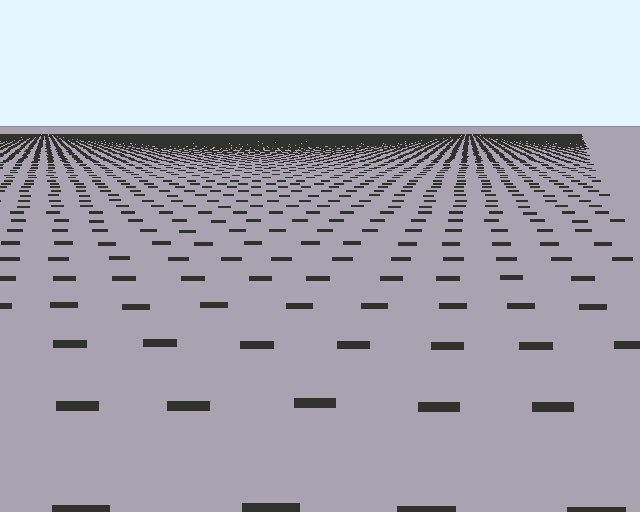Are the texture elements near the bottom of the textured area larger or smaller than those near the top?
Larger. Near the bottom, elements are closer to the viewer and appear at a bigger on-screen size.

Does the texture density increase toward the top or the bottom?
Density increases toward the top.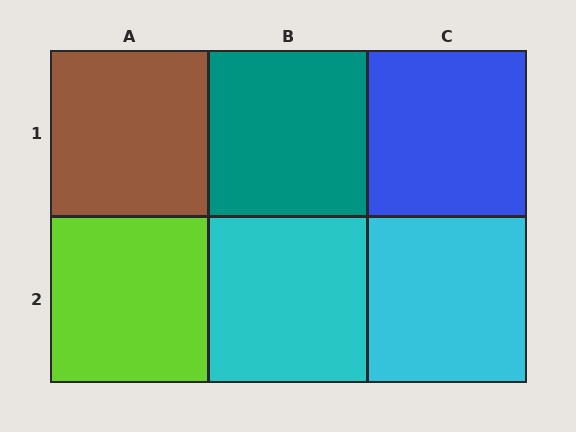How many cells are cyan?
2 cells are cyan.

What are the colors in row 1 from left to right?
Brown, teal, blue.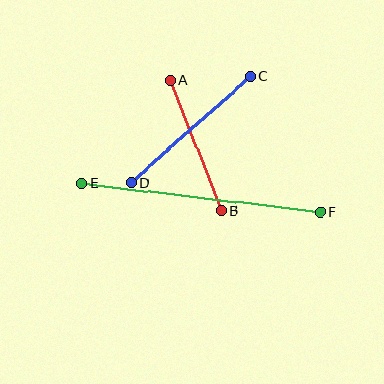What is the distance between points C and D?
The distance is approximately 159 pixels.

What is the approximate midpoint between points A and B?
The midpoint is at approximately (196, 145) pixels.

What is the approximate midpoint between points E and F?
The midpoint is at approximately (201, 198) pixels.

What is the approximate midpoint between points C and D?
The midpoint is at approximately (190, 130) pixels.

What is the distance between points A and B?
The distance is approximately 140 pixels.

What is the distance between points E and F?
The distance is approximately 241 pixels.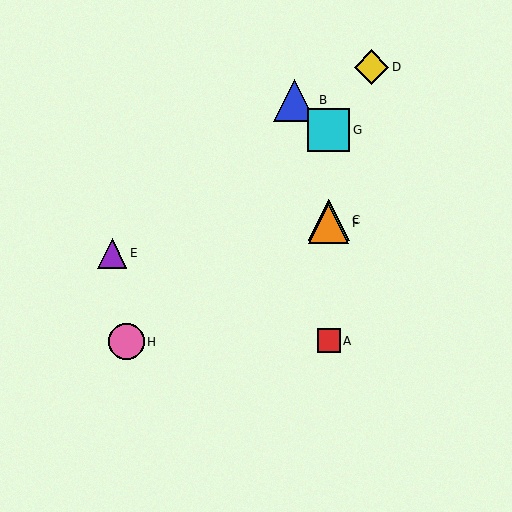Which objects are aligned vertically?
Objects A, C, F, G are aligned vertically.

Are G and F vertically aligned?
Yes, both are at x≈329.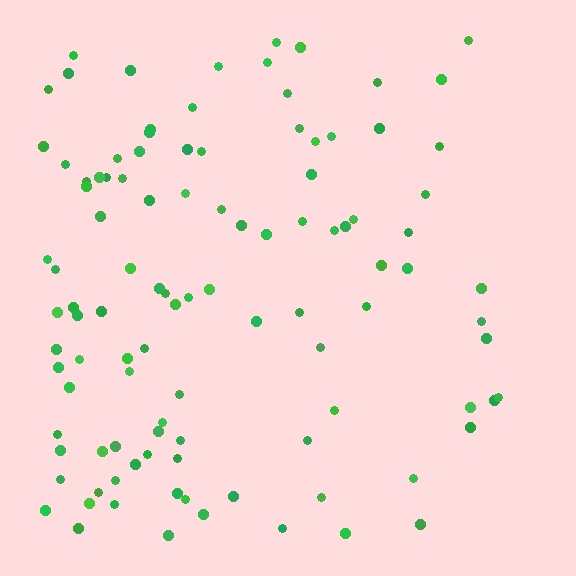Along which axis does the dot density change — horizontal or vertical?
Horizontal.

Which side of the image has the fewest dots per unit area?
The right.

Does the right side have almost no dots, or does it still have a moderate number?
Still a moderate number, just noticeably fewer than the left.